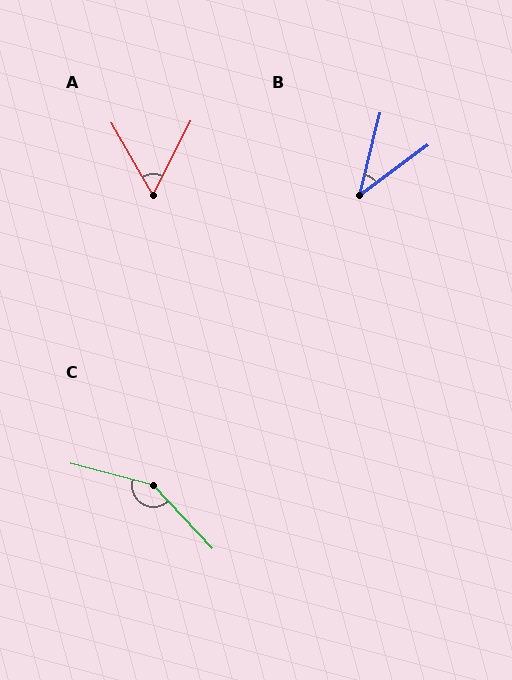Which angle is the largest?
C, at approximately 147 degrees.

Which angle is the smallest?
B, at approximately 39 degrees.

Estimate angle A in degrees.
Approximately 56 degrees.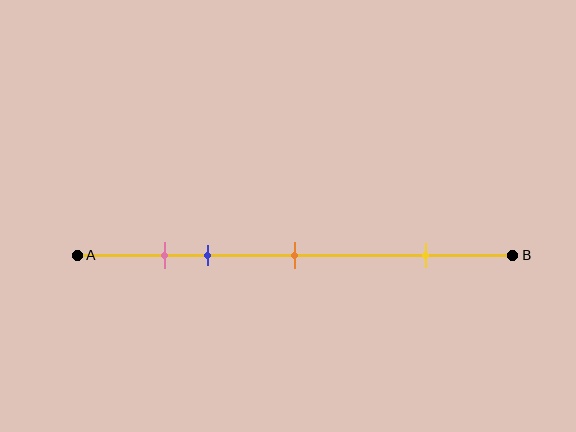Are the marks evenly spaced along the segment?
No, the marks are not evenly spaced.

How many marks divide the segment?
There are 4 marks dividing the segment.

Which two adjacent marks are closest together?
The pink and blue marks are the closest adjacent pair.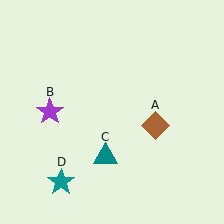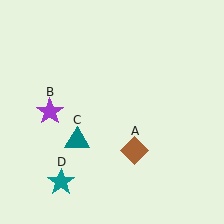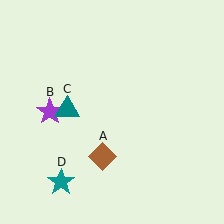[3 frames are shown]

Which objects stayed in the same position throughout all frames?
Purple star (object B) and teal star (object D) remained stationary.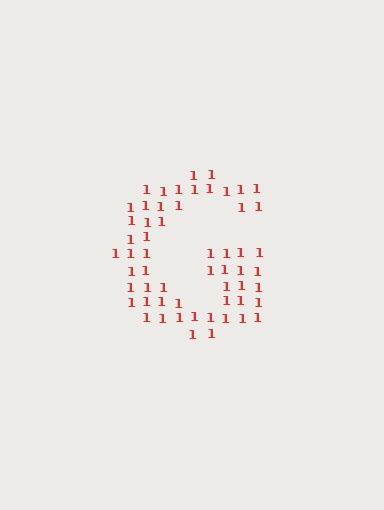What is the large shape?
The large shape is the letter G.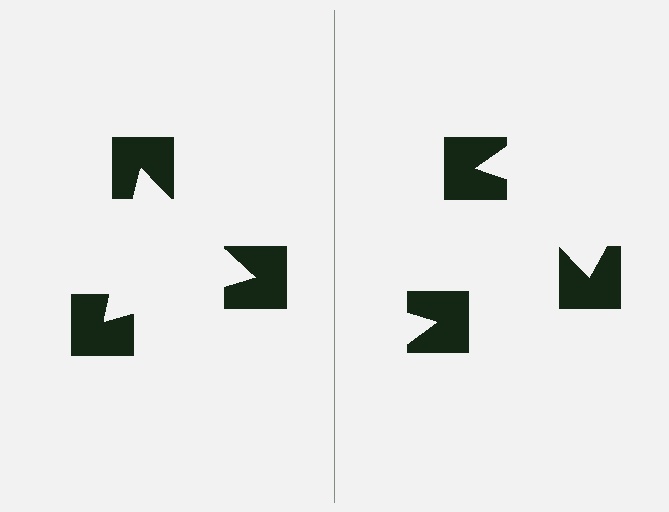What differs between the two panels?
The notched squares are positioned identically on both sides; only the wedge orientations differ. On the left they align to a triangle; on the right they are misaligned.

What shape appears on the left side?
An illusory triangle.